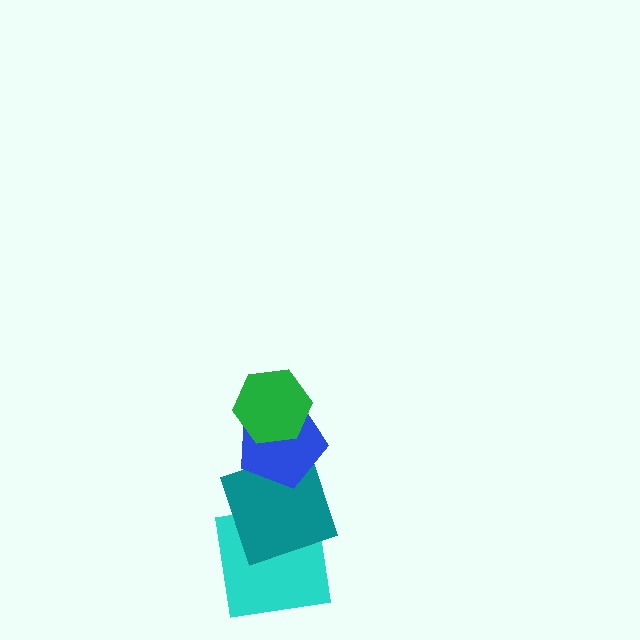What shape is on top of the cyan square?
The teal square is on top of the cyan square.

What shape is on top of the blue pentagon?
The green hexagon is on top of the blue pentagon.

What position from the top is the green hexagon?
The green hexagon is 1st from the top.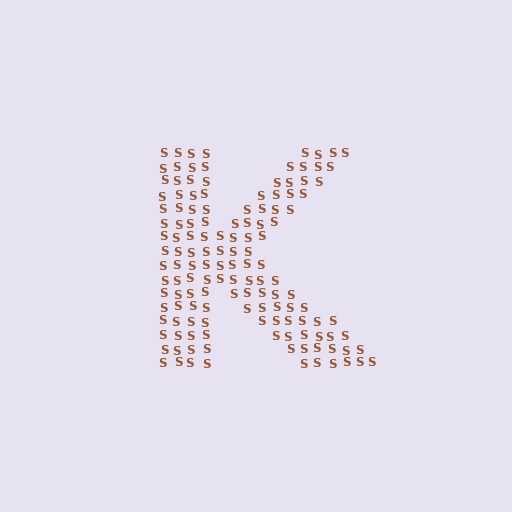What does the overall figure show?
The overall figure shows the letter K.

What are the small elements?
The small elements are letter S's.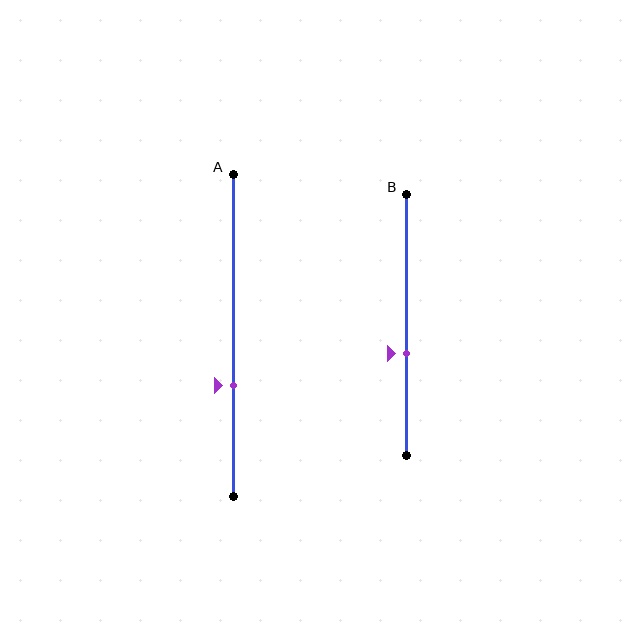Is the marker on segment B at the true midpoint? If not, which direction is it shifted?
No, the marker on segment B is shifted downward by about 11% of the segment length.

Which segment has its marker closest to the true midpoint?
Segment B has its marker closest to the true midpoint.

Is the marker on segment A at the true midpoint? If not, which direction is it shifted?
No, the marker on segment A is shifted downward by about 16% of the segment length.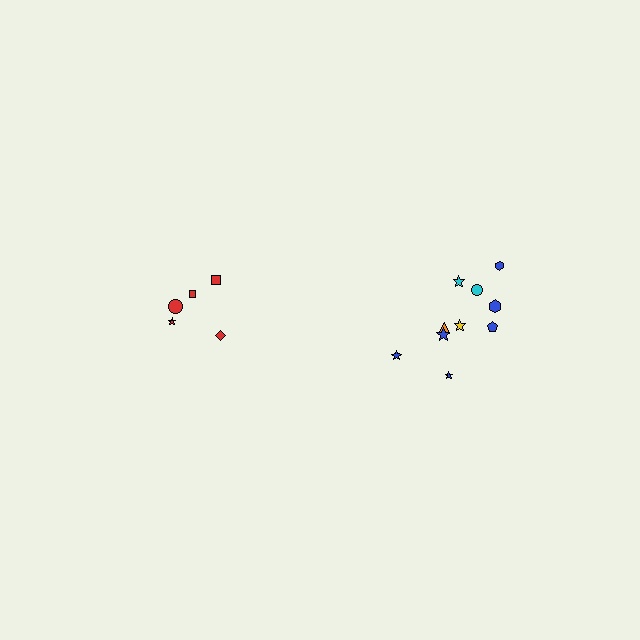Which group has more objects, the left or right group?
The right group.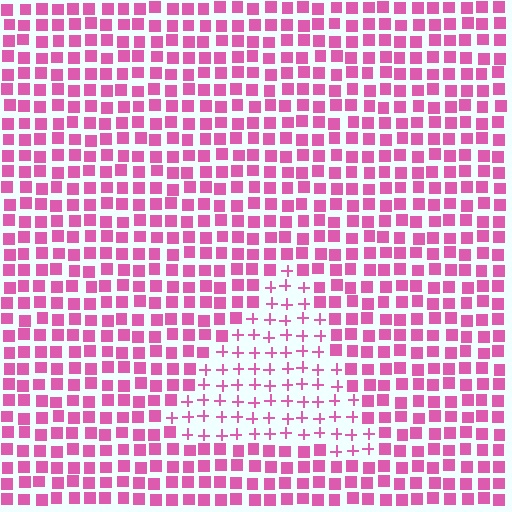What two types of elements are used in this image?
The image uses plus signs inside the triangle region and squares outside it.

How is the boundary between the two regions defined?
The boundary is defined by a change in element shape: plus signs inside vs. squares outside. All elements share the same color and spacing.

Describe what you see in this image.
The image is filled with small pink elements arranged in a uniform grid. A triangle-shaped region contains plus signs, while the surrounding area contains squares. The boundary is defined purely by the change in element shape.